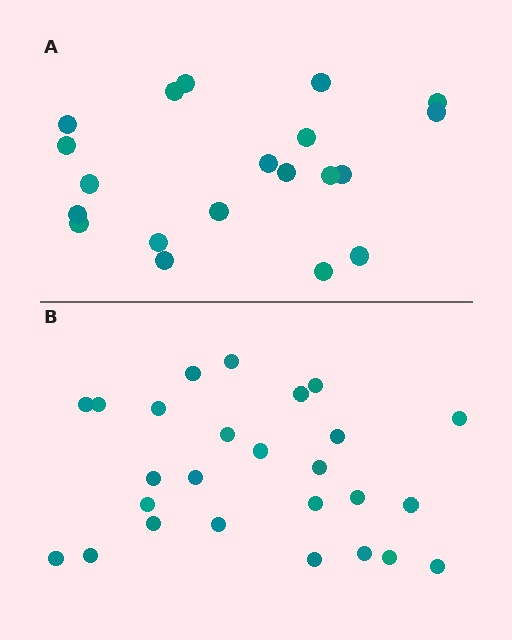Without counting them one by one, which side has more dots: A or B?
Region B (the bottom region) has more dots.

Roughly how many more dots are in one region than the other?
Region B has about 6 more dots than region A.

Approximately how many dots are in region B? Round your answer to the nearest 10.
About 30 dots. (The exact count is 26, which rounds to 30.)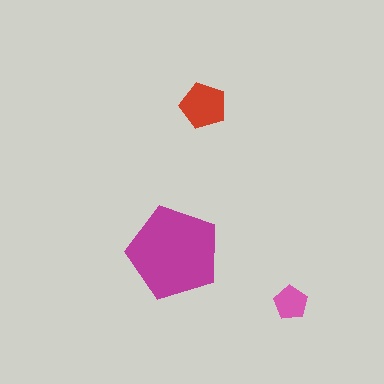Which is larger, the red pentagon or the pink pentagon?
The red one.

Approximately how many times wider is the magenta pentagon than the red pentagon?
About 2 times wider.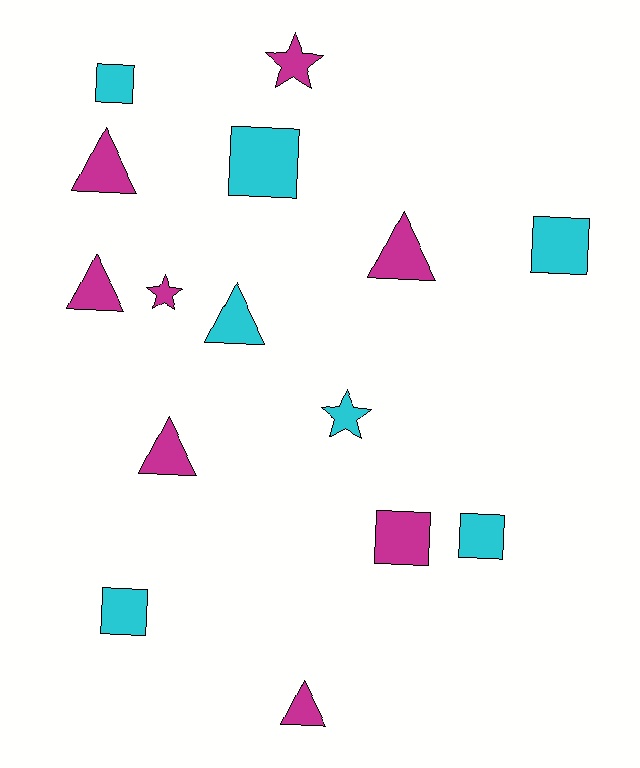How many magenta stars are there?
There are 2 magenta stars.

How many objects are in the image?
There are 15 objects.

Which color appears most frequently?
Magenta, with 8 objects.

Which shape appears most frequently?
Square, with 6 objects.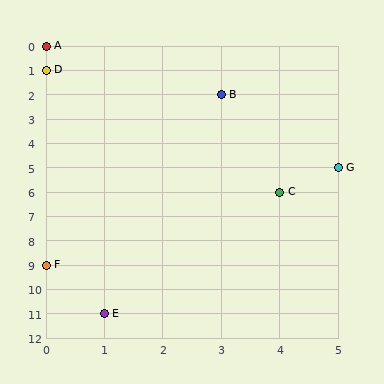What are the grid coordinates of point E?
Point E is at grid coordinates (1, 11).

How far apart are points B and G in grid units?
Points B and G are 2 columns and 3 rows apart (about 3.6 grid units diagonally).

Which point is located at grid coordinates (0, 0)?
Point A is at (0, 0).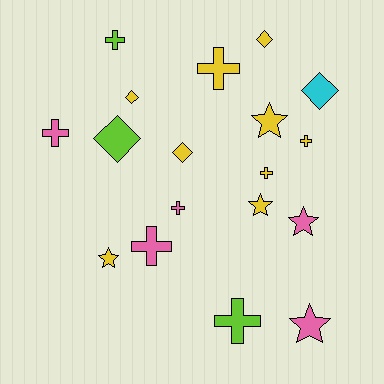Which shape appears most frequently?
Cross, with 8 objects.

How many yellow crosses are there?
There are 3 yellow crosses.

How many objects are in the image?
There are 18 objects.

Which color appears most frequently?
Yellow, with 9 objects.